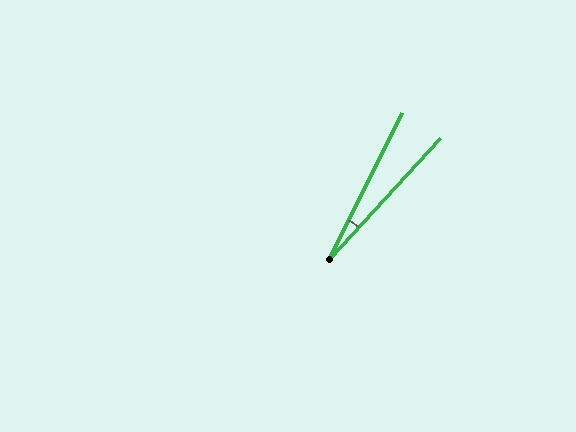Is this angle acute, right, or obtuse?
It is acute.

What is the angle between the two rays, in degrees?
Approximately 16 degrees.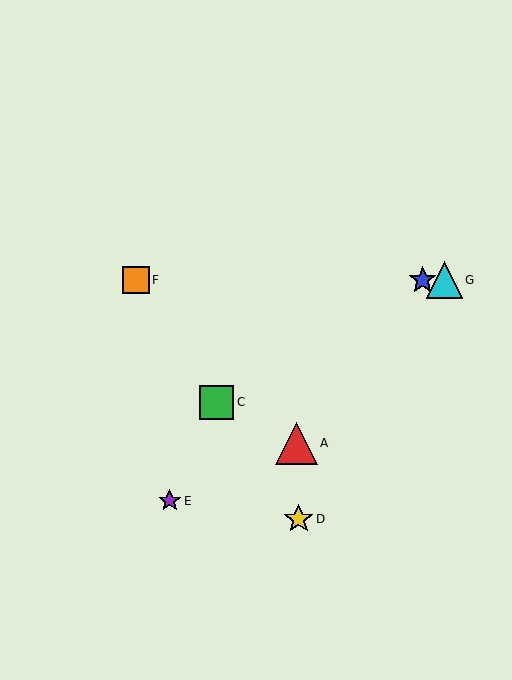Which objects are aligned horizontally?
Objects B, F, G are aligned horizontally.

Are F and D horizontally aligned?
No, F is at y≈280 and D is at y≈519.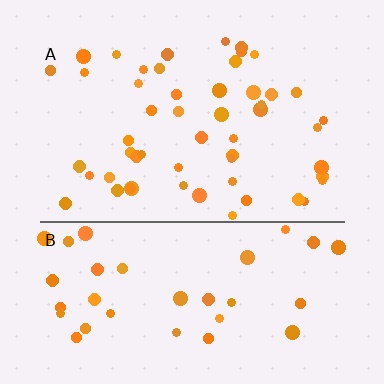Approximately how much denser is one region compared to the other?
Approximately 1.4× — region A over region B.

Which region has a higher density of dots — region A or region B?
A (the top).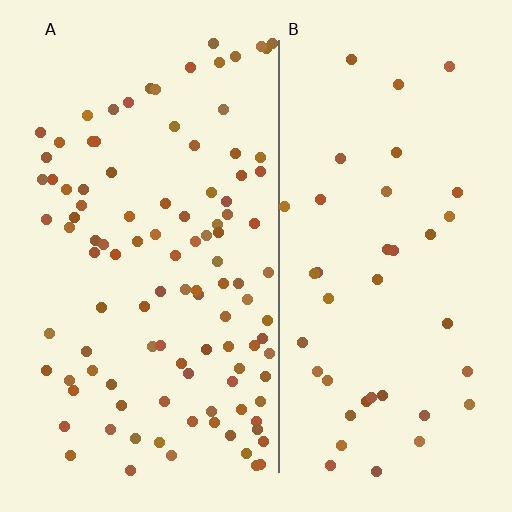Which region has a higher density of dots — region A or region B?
A (the left).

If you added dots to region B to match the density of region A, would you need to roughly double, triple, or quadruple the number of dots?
Approximately triple.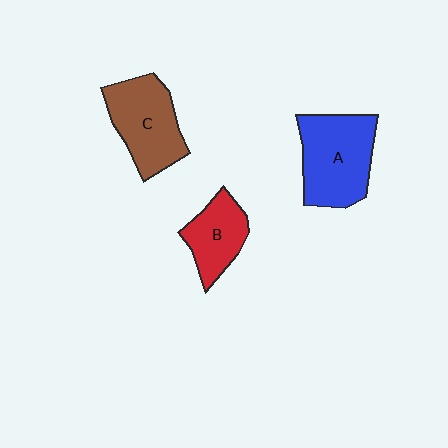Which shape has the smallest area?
Shape B (red).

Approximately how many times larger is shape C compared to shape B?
Approximately 1.4 times.